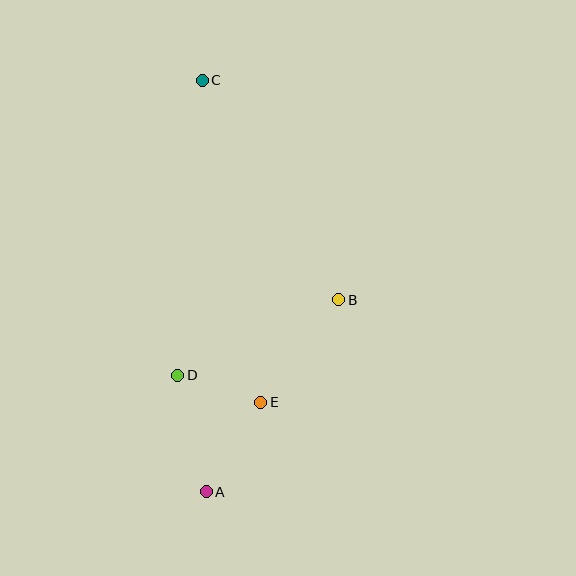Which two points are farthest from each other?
Points A and C are farthest from each other.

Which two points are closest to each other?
Points D and E are closest to each other.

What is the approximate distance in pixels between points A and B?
The distance between A and B is approximately 234 pixels.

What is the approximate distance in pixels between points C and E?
The distance between C and E is approximately 327 pixels.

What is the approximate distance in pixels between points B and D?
The distance between B and D is approximately 178 pixels.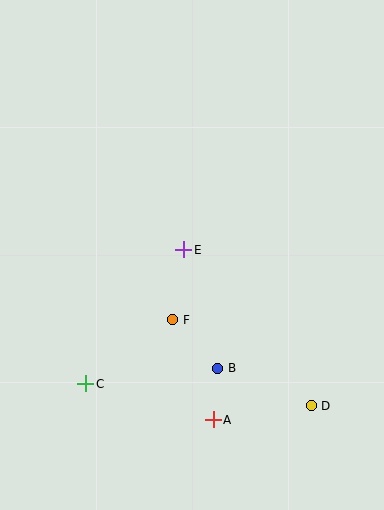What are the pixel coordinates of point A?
Point A is at (213, 420).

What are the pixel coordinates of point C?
Point C is at (86, 384).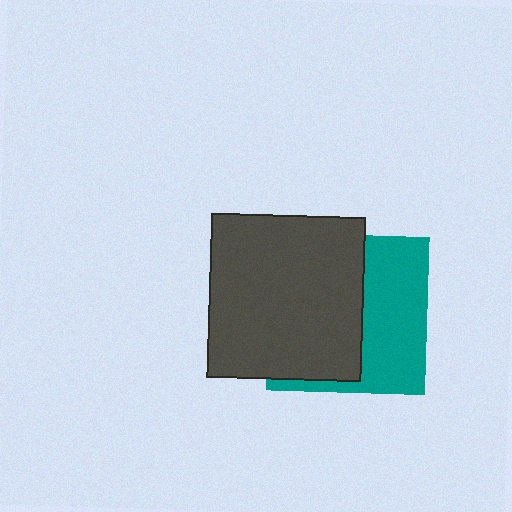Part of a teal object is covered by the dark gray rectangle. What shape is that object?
It is a square.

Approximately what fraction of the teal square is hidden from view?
Roughly 56% of the teal square is hidden behind the dark gray rectangle.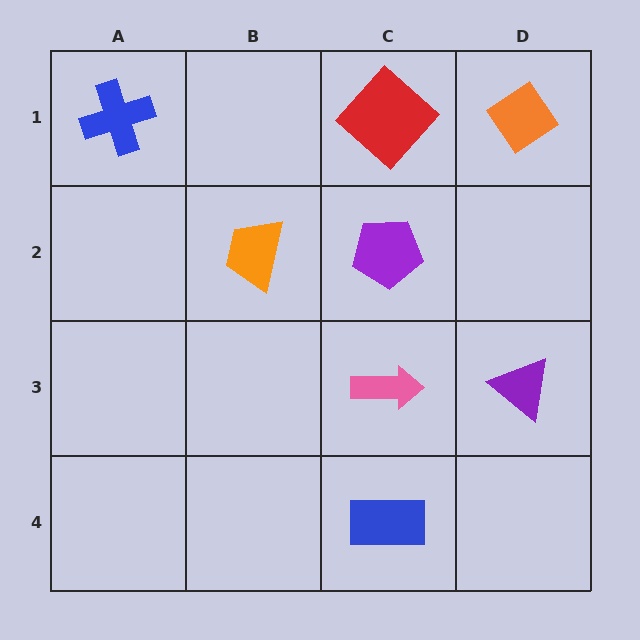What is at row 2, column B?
An orange trapezoid.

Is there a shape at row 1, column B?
No, that cell is empty.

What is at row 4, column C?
A blue rectangle.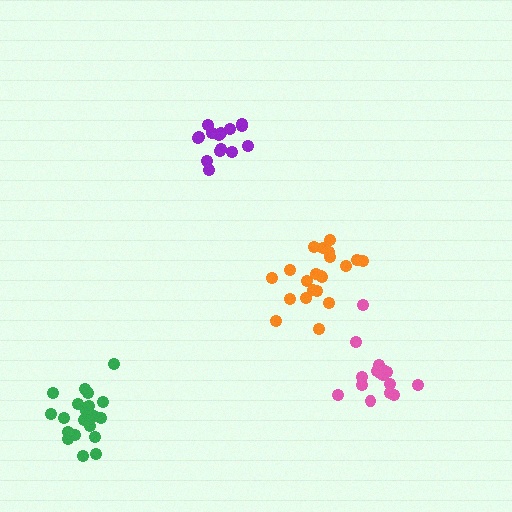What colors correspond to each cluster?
The clusters are colored: pink, purple, orange, green.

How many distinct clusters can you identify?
There are 4 distinct clusters.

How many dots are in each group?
Group 1: 16 dots, Group 2: 15 dots, Group 3: 21 dots, Group 4: 20 dots (72 total).